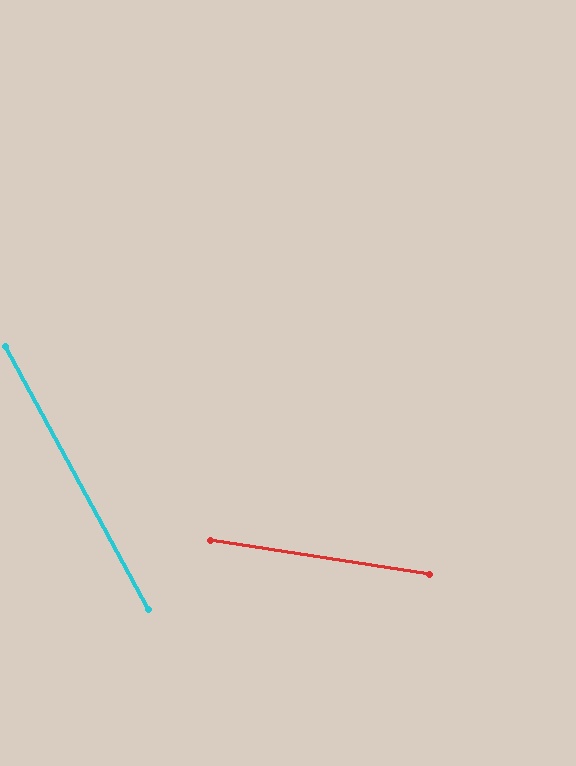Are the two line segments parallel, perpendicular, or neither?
Neither parallel nor perpendicular — they differ by about 53°.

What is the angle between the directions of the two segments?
Approximately 53 degrees.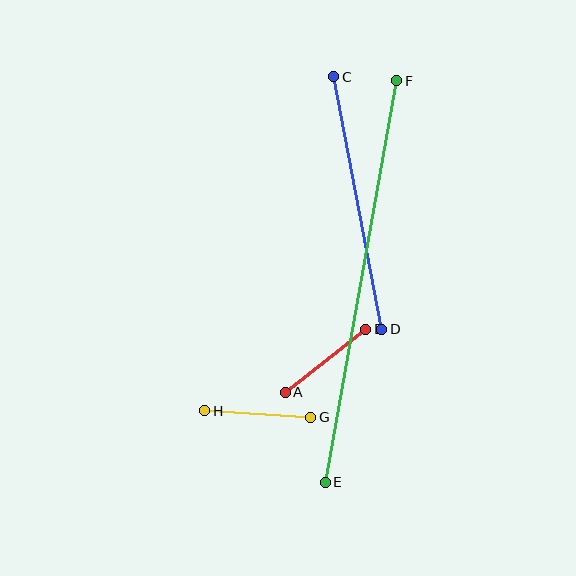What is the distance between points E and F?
The distance is approximately 408 pixels.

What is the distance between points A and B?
The distance is approximately 102 pixels.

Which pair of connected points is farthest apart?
Points E and F are farthest apart.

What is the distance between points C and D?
The distance is approximately 257 pixels.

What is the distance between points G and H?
The distance is approximately 106 pixels.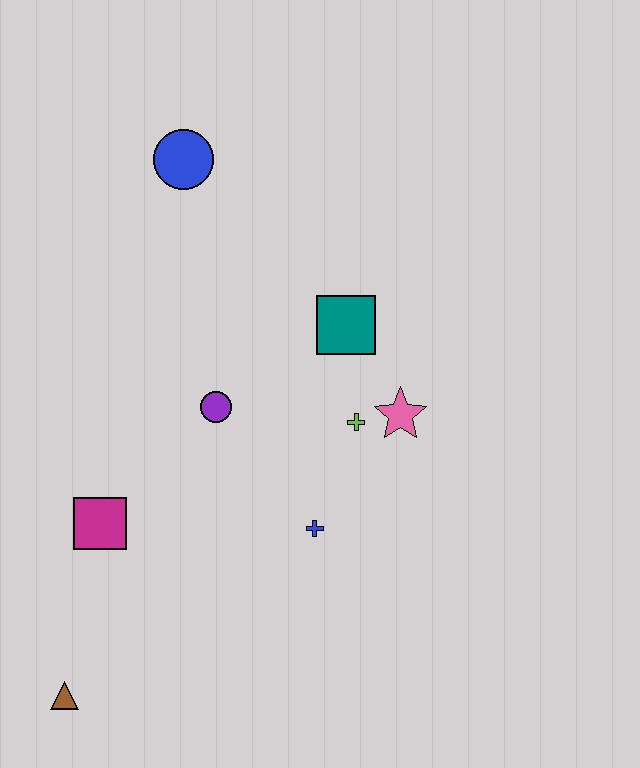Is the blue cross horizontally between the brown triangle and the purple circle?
No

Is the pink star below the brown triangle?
No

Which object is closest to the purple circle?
The lime cross is closest to the purple circle.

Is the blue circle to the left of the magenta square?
No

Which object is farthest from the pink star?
The brown triangle is farthest from the pink star.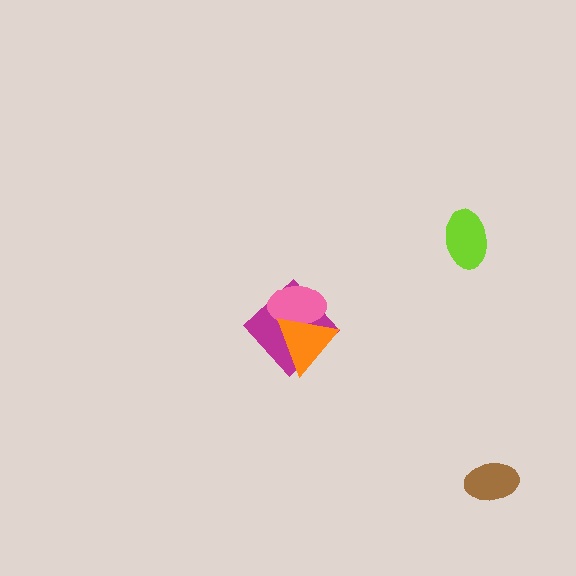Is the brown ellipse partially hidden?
No, no other shape covers it.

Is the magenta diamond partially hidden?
Yes, it is partially covered by another shape.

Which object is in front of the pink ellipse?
The orange triangle is in front of the pink ellipse.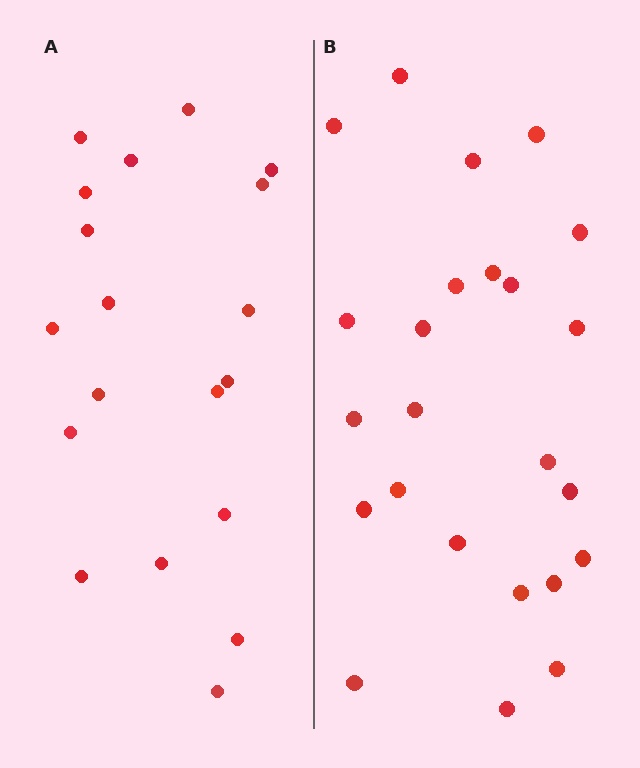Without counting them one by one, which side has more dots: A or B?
Region B (the right region) has more dots.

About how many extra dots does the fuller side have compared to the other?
Region B has about 5 more dots than region A.